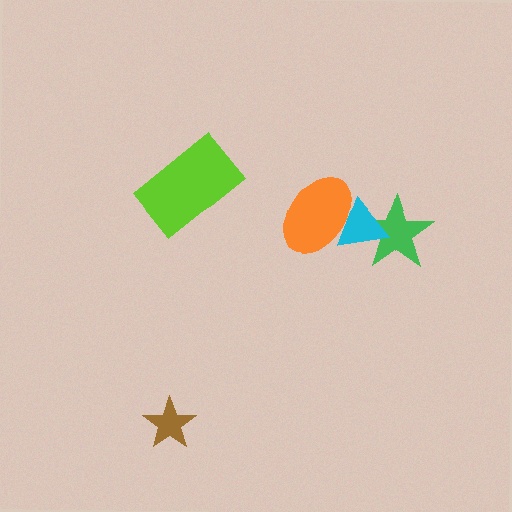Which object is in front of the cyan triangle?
The orange ellipse is in front of the cyan triangle.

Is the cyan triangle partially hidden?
Yes, it is partially covered by another shape.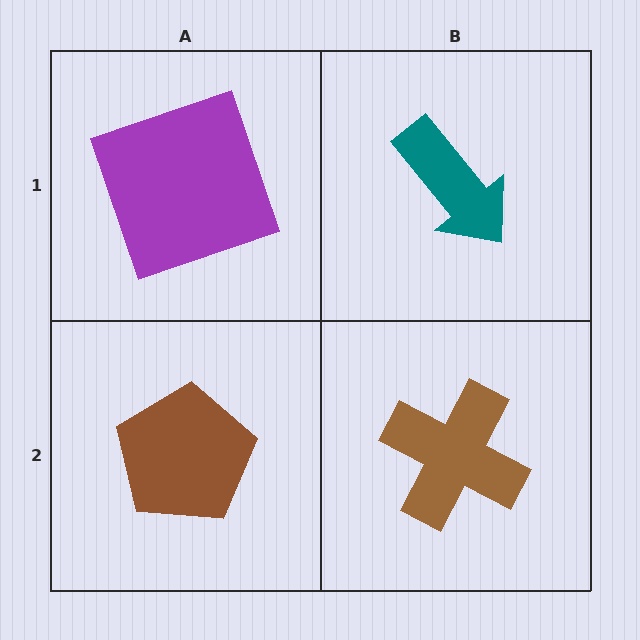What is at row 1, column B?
A teal arrow.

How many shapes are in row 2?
2 shapes.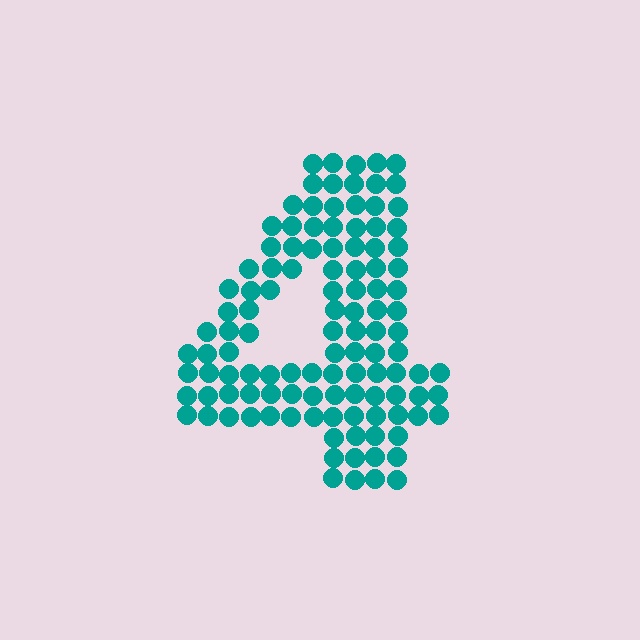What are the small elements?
The small elements are circles.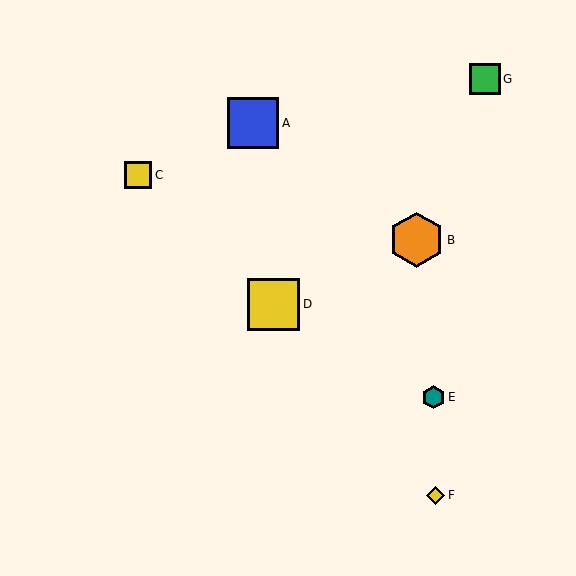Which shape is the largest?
The orange hexagon (labeled B) is the largest.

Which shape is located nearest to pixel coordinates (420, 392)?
The teal hexagon (labeled E) at (434, 397) is nearest to that location.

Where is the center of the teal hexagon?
The center of the teal hexagon is at (434, 397).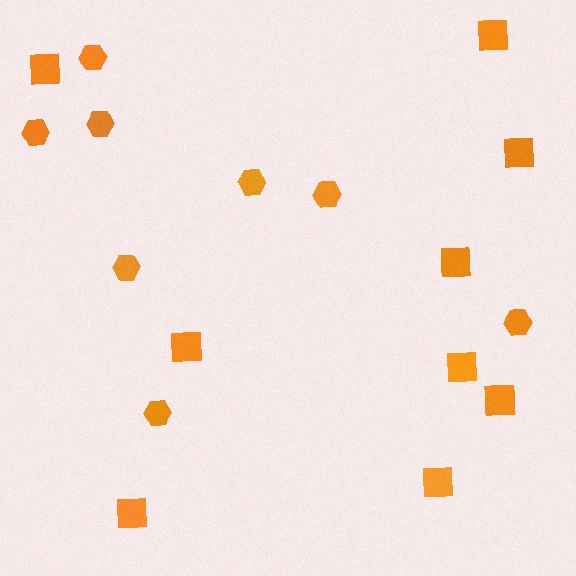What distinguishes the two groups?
There are 2 groups: one group of hexagons (8) and one group of squares (9).